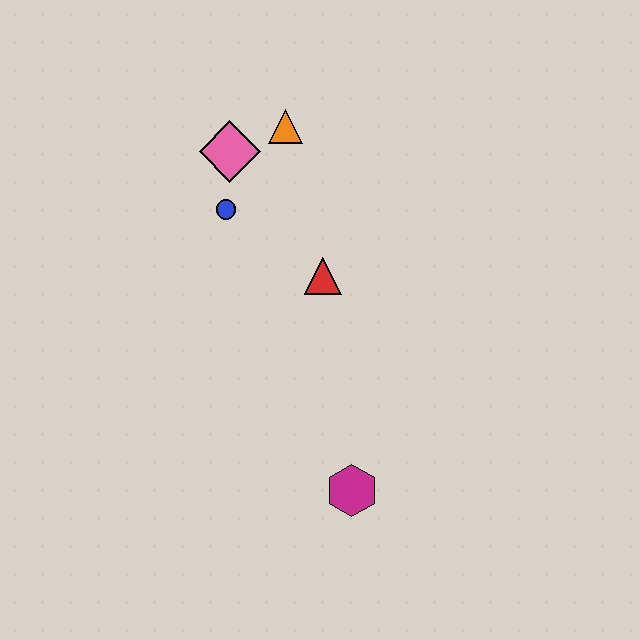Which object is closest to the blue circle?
The pink diamond is closest to the blue circle.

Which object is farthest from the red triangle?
The magenta hexagon is farthest from the red triangle.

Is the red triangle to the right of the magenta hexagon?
No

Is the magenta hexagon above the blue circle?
No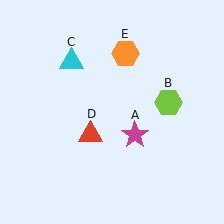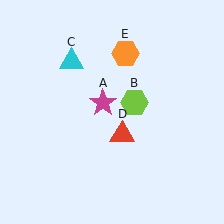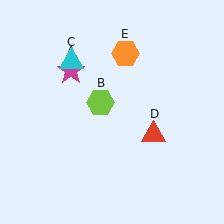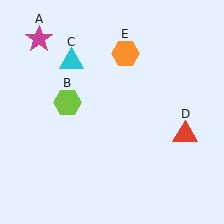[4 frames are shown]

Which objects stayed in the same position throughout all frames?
Cyan triangle (object C) and orange hexagon (object E) remained stationary.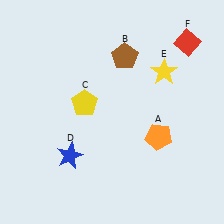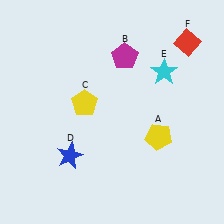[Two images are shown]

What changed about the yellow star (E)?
In Image 1, E is yellow. In Image 2, it changed to cyan.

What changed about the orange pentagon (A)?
In Image 1, A is orange. In Image 2, it changed to yellow.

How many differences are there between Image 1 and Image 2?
There are 3 differences between the two images.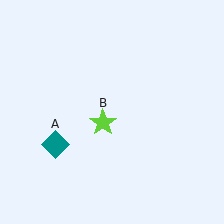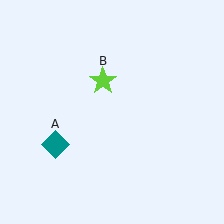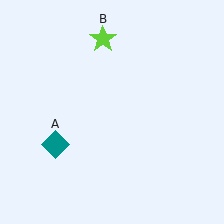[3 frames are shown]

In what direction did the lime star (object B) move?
The lime star (object B) moved up.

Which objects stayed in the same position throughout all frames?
Teal diamond (object A) remained stationary.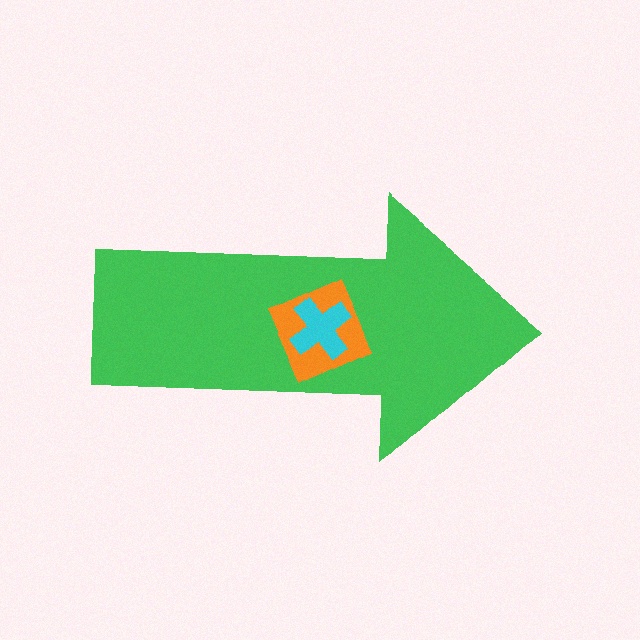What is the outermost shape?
The green arrow.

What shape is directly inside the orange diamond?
The cyan cross.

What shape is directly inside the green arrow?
The orange diamond.